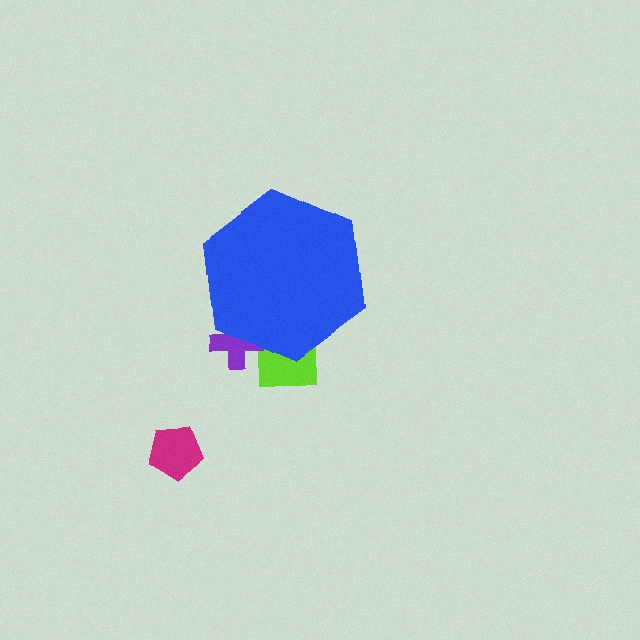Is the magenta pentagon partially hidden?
No, the magenta pentagon is fully visible.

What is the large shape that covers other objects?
A blue hexagon.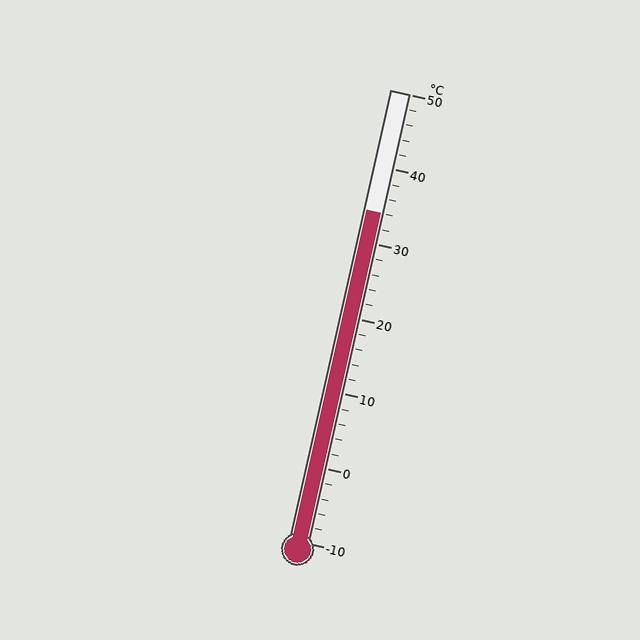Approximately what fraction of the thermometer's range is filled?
The thermometer is filled to approximately 75% of its range.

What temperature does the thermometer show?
The thermometer shows approximately 34°C.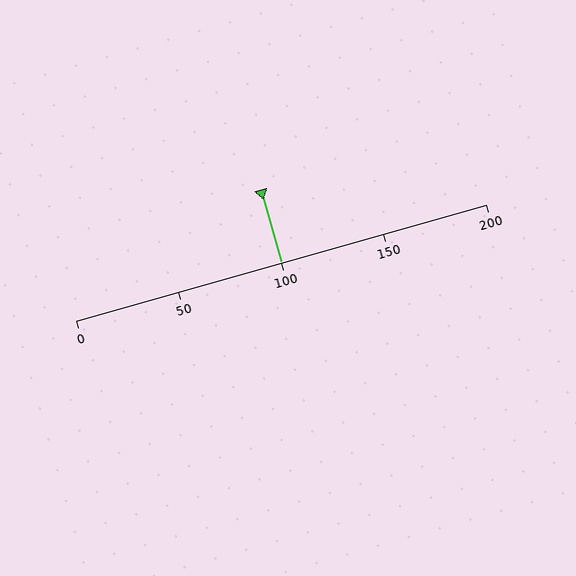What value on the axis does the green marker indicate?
The marker indicates approximately 100.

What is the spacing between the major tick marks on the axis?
The major ticks are spaced 50 apart.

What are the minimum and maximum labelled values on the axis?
The axis runs from 0 to 200.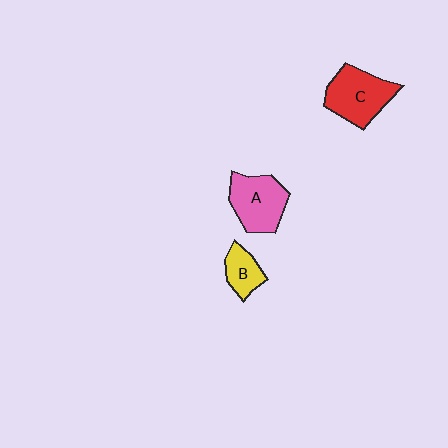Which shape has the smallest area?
Shape B (yellow).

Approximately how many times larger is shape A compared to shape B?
Approximately 1.8 times.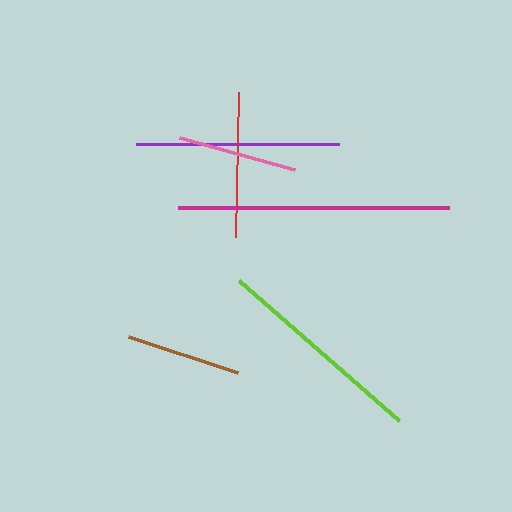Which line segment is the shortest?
The brown line is the shortest at approximately 114 pixels.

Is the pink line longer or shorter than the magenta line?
The magenta line is longer than the pink line.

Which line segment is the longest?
The magenta line is the longest at approximately 271 pixels.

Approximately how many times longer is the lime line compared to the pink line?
The lime line is approximately 1.8 times the length of the pink line.